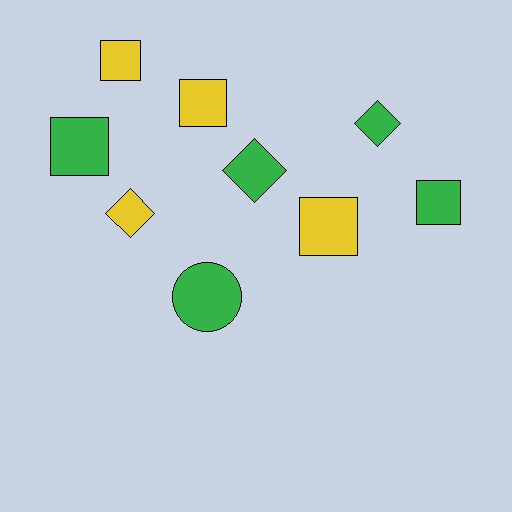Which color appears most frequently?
Green, with 5 objects.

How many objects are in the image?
There are 9 objects.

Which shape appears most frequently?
Square, with 5 objects.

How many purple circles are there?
There are no purple circles.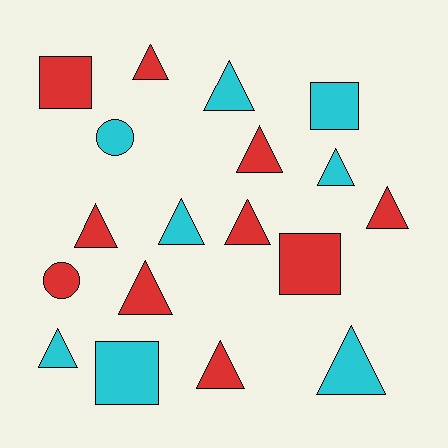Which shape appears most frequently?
Triangle, with 12 objects.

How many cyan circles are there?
There is 1 cyan circle.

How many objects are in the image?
There are 18 objects.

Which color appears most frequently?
Red, with 10 objects.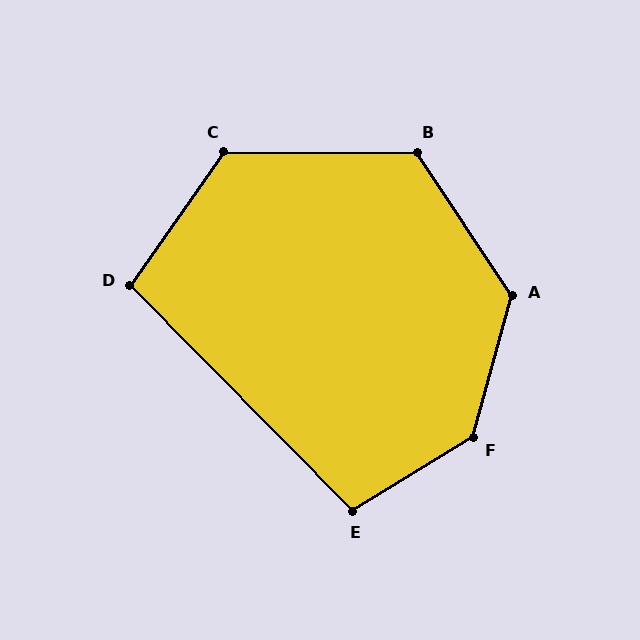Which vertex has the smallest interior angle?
D, at approximately 100 degrees.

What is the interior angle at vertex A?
Approximately 131 degrees (obtuse).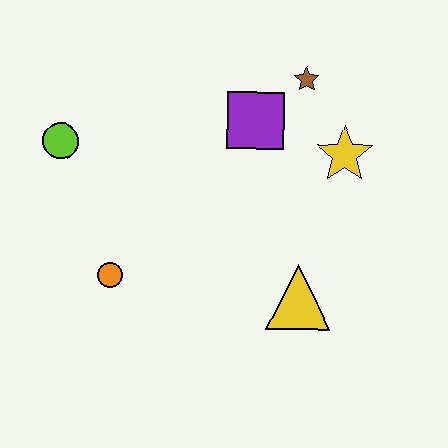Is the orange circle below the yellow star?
Yes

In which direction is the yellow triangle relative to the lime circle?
The yellow triangle is to the right of the lime circle.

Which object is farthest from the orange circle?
The brown star is farthest from the orange circle.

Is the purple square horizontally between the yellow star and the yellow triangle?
No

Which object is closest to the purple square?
The brown star is closest to the purple square.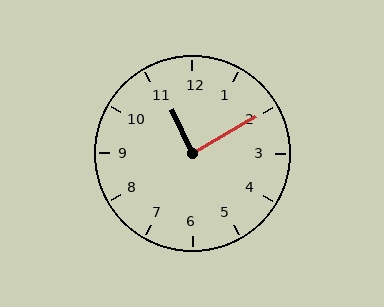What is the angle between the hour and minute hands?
Approximately 85 degrees.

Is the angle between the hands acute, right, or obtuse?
It is right.